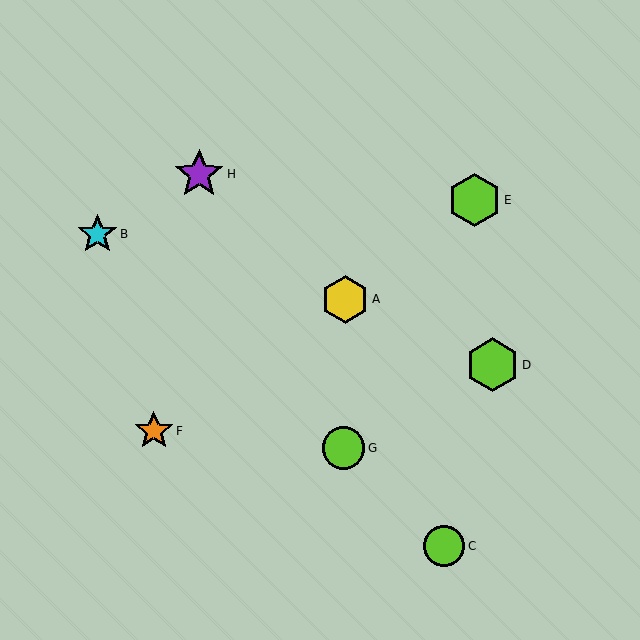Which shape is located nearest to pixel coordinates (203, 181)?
The purple star (labeled H) at (199, 174) is nearest to that location.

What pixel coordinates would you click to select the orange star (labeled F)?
Click at (154, 431) to select the orange star F.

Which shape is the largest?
The lime hexagon (labeled D) is the largest.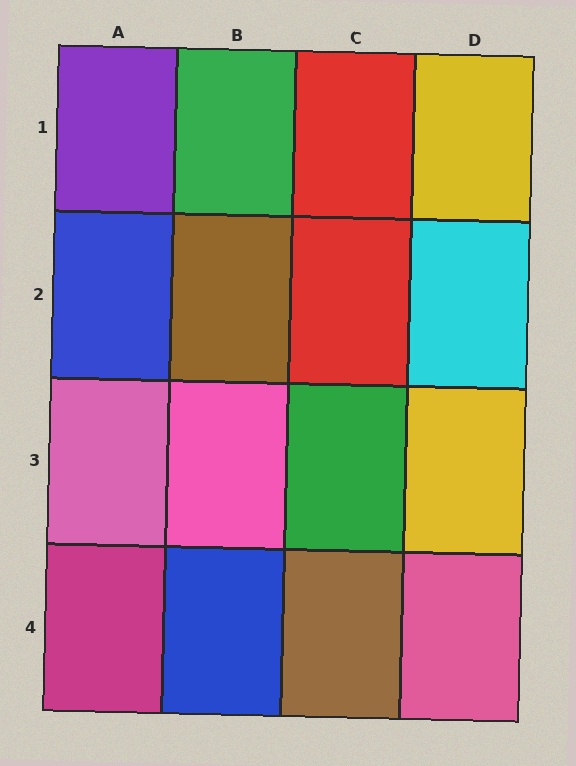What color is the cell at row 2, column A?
Blue.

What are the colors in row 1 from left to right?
Purple, green, red, yellow.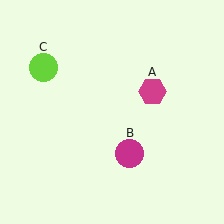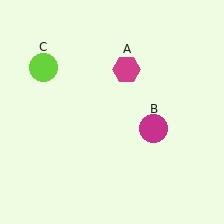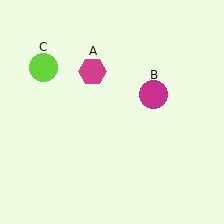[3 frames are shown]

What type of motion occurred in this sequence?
The magenta hexagon (object A), magenta circle (object B) rotated counterclockwise around the center of the scene.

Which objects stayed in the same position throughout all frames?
Lime circle (object C) remained stationary.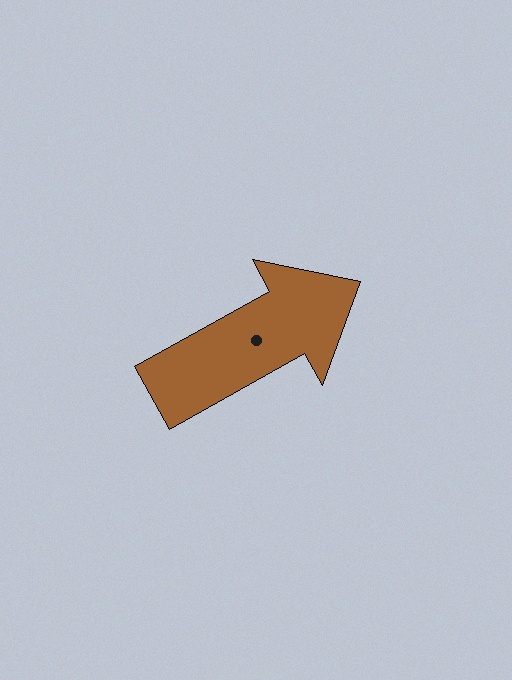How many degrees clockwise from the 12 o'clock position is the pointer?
Approximately 61 degrees.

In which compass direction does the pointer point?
Northeast.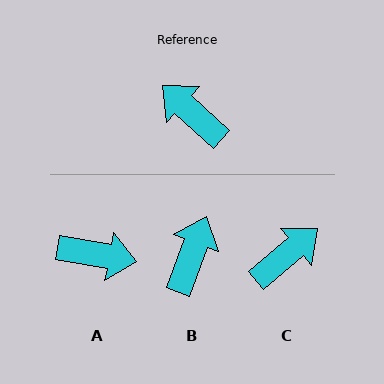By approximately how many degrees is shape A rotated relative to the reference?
Approximately 148 degrees clockwise.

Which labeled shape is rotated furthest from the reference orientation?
A, about 148 degrees away.